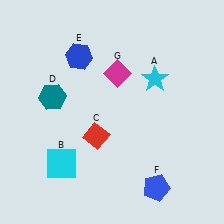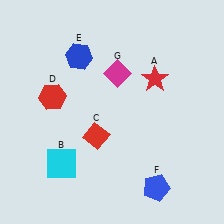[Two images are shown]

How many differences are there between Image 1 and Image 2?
There are 2 differences between the two images.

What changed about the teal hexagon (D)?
In Image 1, D is teal. In Image 2, it changed to red.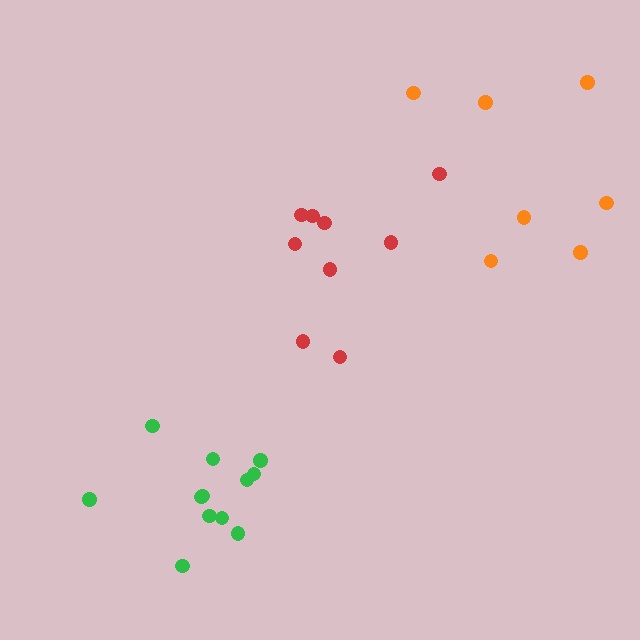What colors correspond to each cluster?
The clusters are colored: green, red, orange.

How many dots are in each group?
Group 1: 12 dots, Group 2: 9 dots, Group 3: 7 dots (28 total).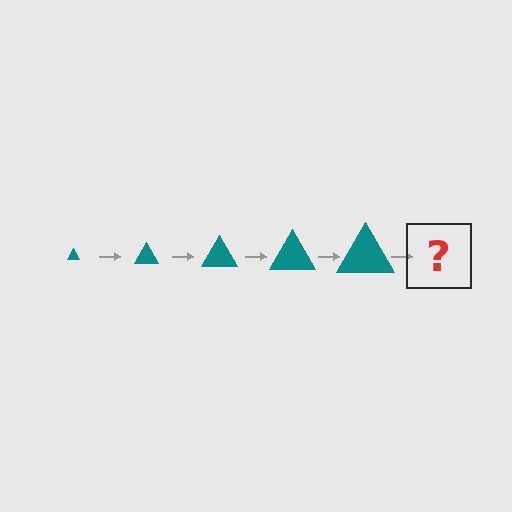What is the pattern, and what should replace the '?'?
The pattern is that the triangle gets progressively larger each step. The '?' should be a teal triangle, larger than the previous one.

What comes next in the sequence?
The next element should be a teal triangle, larger than the previous one.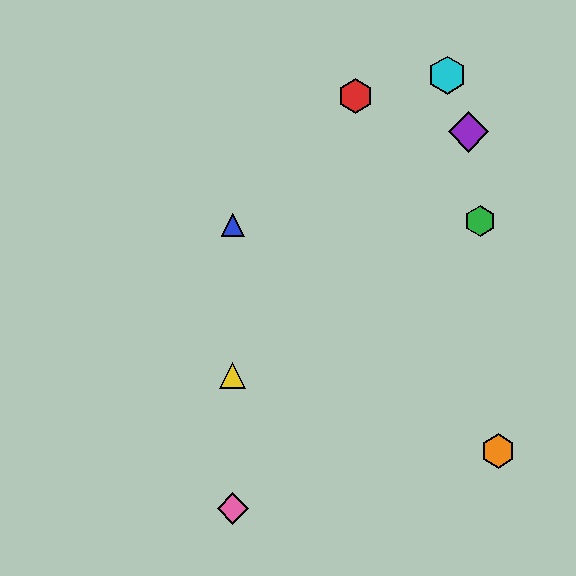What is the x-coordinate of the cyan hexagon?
The cyan hexagon is at x≈447.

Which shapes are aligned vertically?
The blue triangle, the yellow triangle, the pink diamond are aligned vertically.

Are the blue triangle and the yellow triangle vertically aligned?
Yes, both are at x≈233.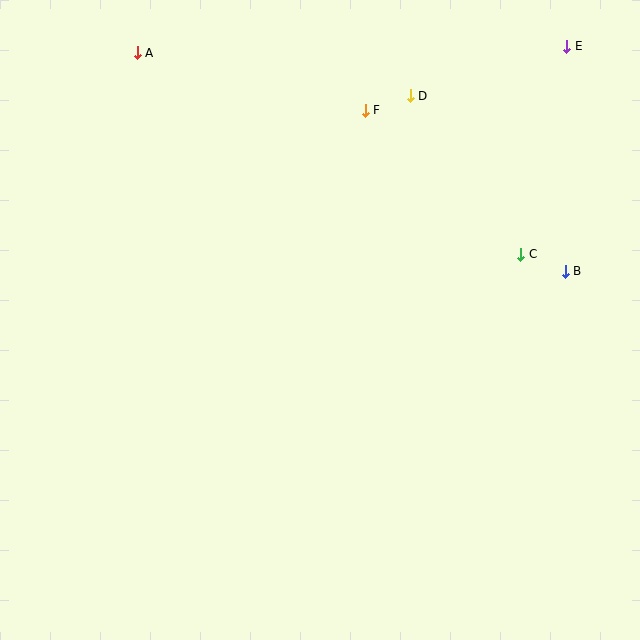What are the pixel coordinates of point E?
Point E is at (567, 46).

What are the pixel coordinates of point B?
Point B is at (565, 271).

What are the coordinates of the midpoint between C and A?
The midpoint between C and A is at (329, 154).